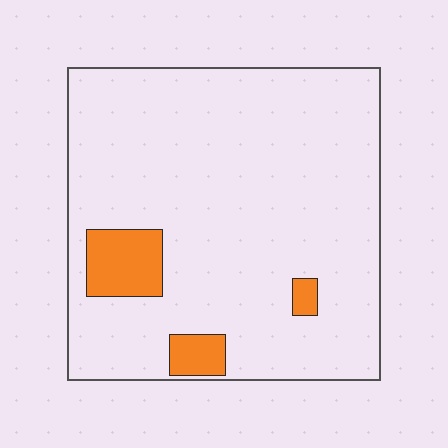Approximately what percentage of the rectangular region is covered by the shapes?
Approximately 10%.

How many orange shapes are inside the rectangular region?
3.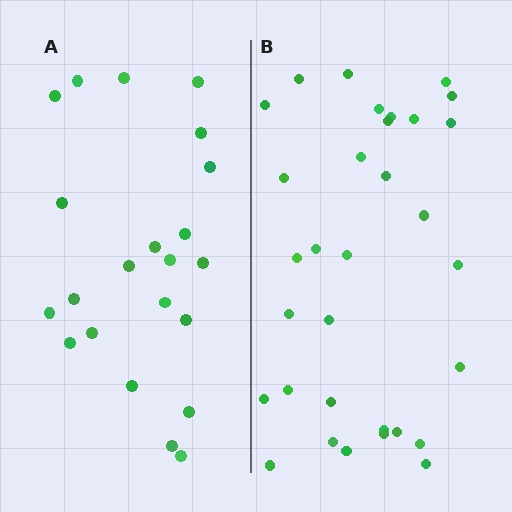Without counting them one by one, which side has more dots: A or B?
Region B (the right region) has more dots.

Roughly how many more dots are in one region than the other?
Region B has roughly 10 or so more dots than region A.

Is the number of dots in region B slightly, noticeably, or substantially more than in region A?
Region B has substantially more. The ratio is roughly 1.5 to 1.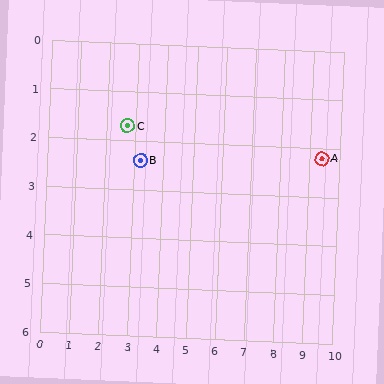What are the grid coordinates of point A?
Point A is at approximately (9.4, 2.2).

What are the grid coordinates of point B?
Point B is at approximately (3.2, 2.4).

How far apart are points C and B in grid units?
Points C and B are about 0.9 grid units apart.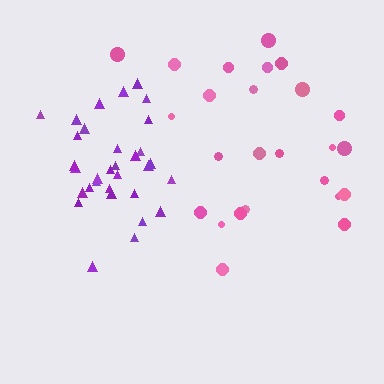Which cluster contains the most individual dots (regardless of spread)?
Purple (32).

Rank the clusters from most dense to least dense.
purple, pink.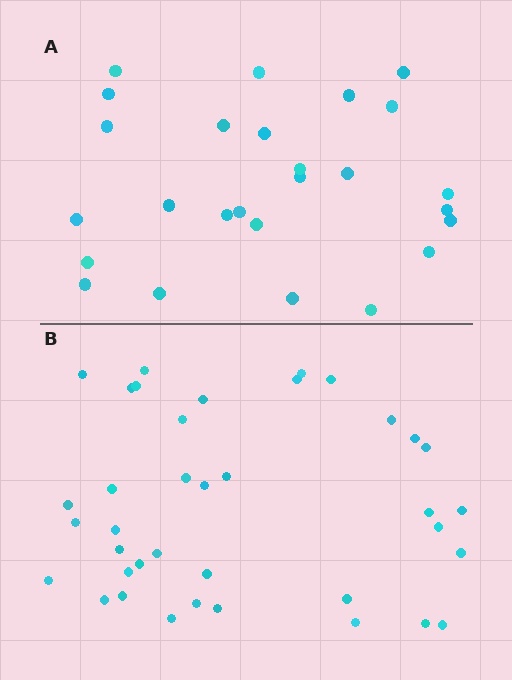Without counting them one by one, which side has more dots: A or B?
Region B (the bottom region) has more dots.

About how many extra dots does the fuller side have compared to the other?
Region B has roughly 12 or so more dots than region A.